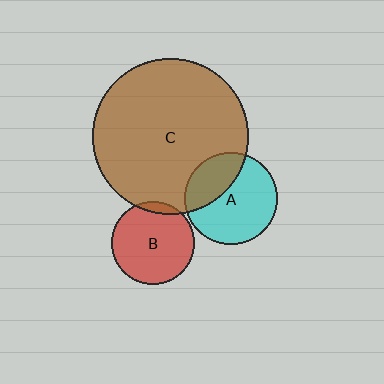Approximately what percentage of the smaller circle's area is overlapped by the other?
Approximately 30%.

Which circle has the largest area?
Circle C (brown).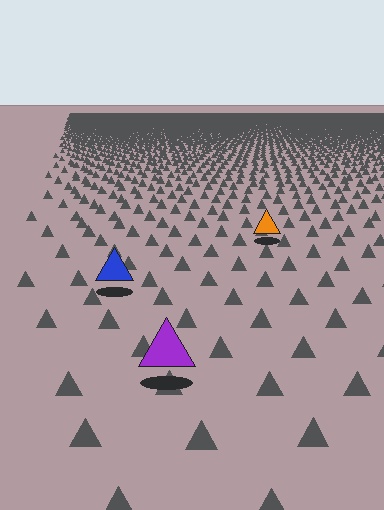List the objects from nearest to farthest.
From nearest to farthest: the purple triangle, the blue triangle, the orange triangle.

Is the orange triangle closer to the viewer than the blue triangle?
No. The blue triangle is closer — you can tell from the texture gradient: the ground texture is coarser near it.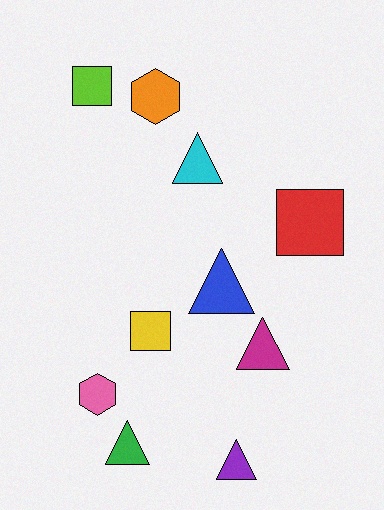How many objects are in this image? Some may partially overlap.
There are 10 objects.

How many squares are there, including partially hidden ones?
There are 3 squares.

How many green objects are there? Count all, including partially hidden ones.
There is 1 green object.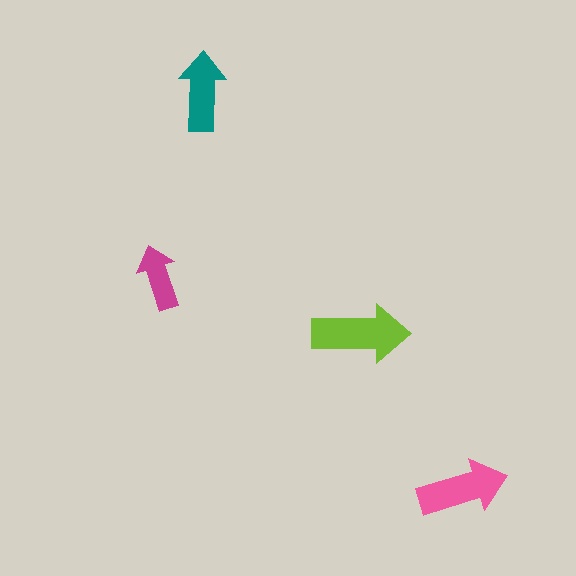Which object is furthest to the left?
The magenta arrow is leftmost.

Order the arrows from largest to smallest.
the lime one, the pink one, the teal one, the magenta one.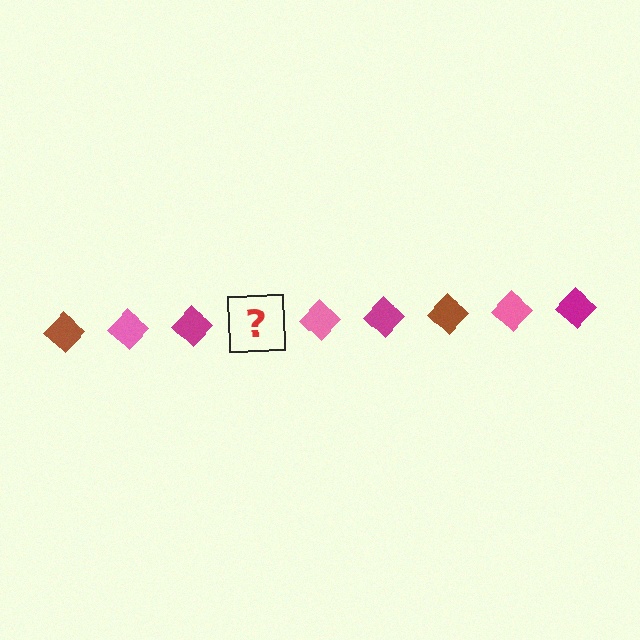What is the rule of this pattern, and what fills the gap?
The rule is that the pattern cycles through brown, pink, magenta diamonds. The gap should be filled with a brown diamond.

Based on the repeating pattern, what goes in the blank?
The blank should be a brown diamond.